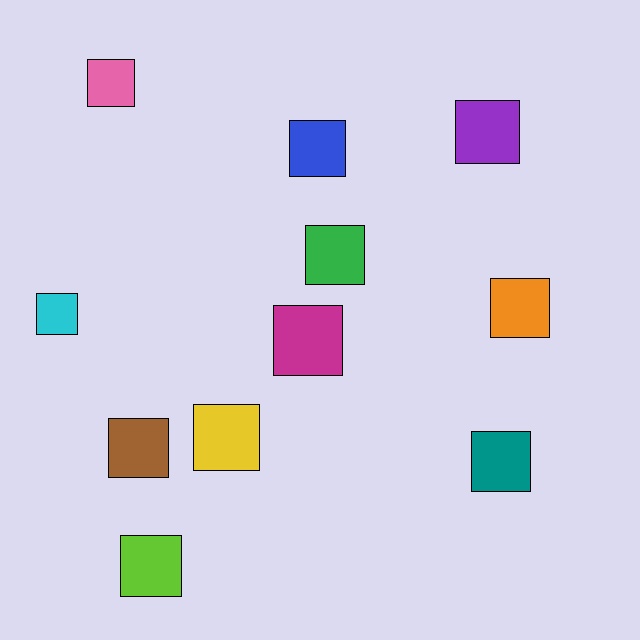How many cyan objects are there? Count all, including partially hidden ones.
There is 1 cyan object.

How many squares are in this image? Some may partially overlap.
There are 11 squares.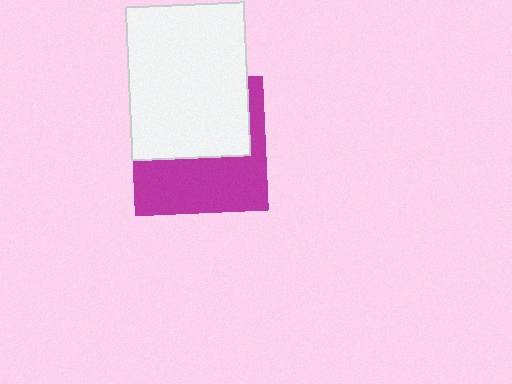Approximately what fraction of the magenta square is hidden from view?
Roughly 53% of the magenta square is hidden behind the white rectangle.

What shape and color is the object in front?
The object in front is a white rectangle.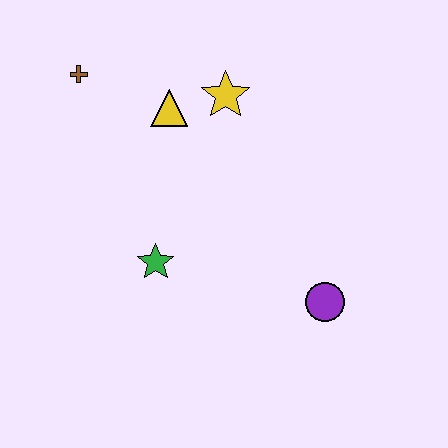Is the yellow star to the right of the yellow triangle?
Yes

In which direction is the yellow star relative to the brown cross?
The yellow star is to the right of the brown cross.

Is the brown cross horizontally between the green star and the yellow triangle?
No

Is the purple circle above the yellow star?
No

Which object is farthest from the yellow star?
The purple circle is farthest from the yellow star.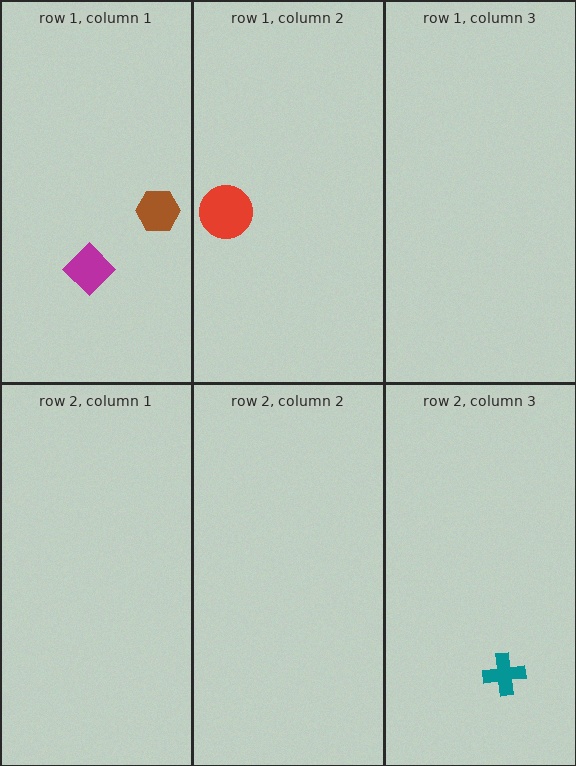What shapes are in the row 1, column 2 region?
The red circle.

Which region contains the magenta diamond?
The row 1, column 1 region.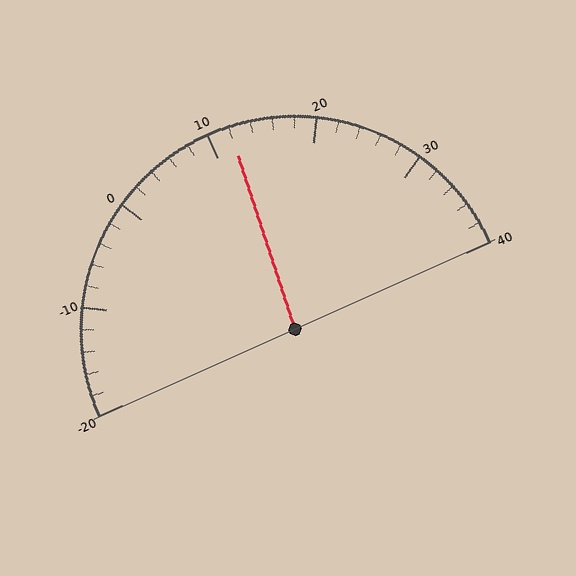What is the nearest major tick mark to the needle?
The nearest major tick mark is 10.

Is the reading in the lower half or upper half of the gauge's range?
The reading is in the upper half of the range (-20 to 40).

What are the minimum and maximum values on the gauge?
The gauge ranges from -20 to 40.